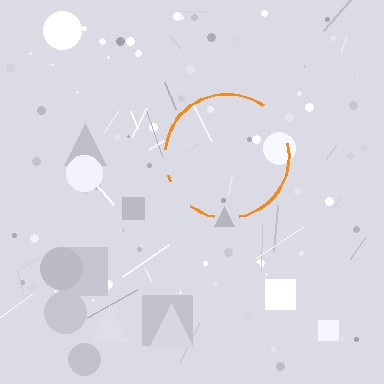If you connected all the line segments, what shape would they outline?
They would outline a circle.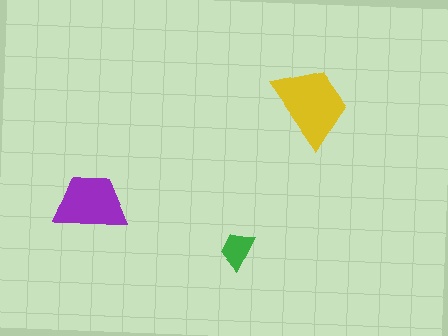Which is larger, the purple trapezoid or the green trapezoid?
The purple one.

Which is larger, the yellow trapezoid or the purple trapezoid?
The yellow one.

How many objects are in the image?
There are 3 objects in the image.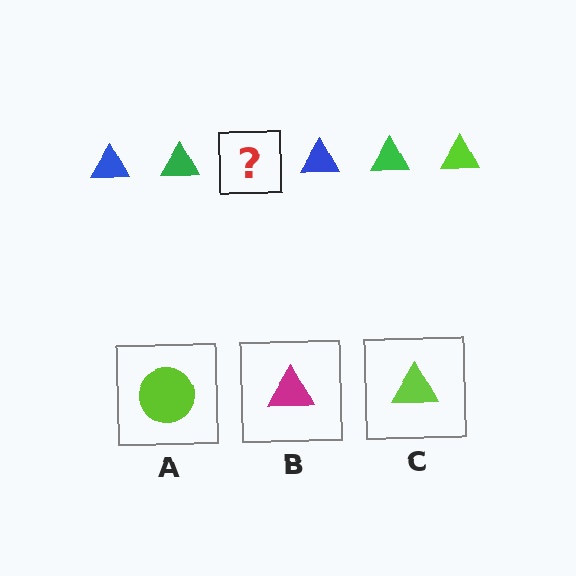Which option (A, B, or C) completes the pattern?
C.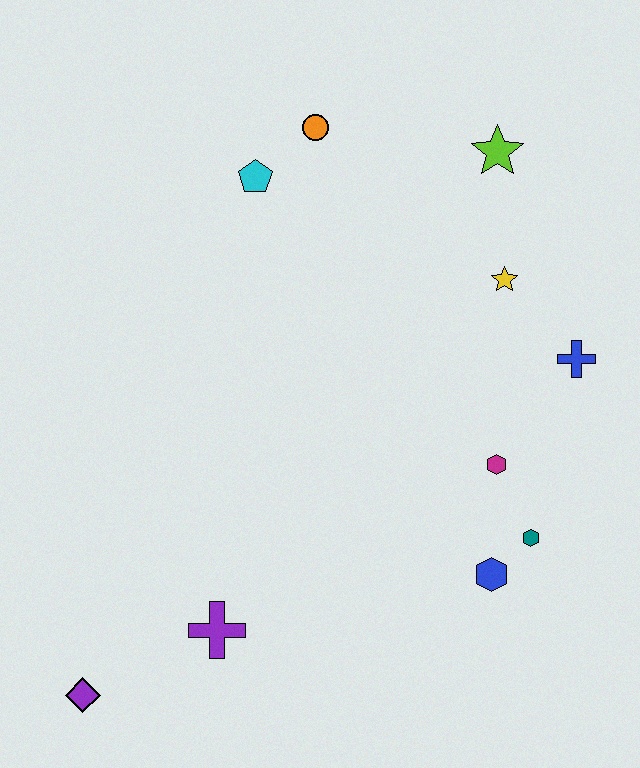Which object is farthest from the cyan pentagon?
The purple diamond is farthest from the cyan pentagon.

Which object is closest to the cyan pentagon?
The orange circle is closest to the cyan pentagon.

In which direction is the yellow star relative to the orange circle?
The yellow star is to the right of the orange circle.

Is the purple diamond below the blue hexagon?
Yes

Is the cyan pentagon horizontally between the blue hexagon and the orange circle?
No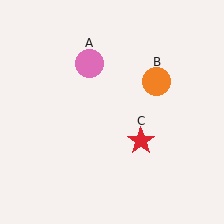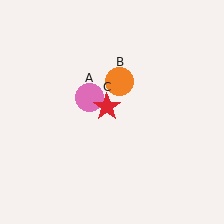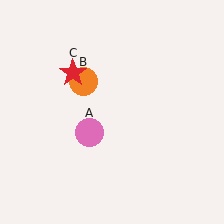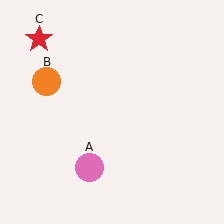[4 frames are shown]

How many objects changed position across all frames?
3 objects changed position: pink circle (object A), orange circle (object B), red star (object C).